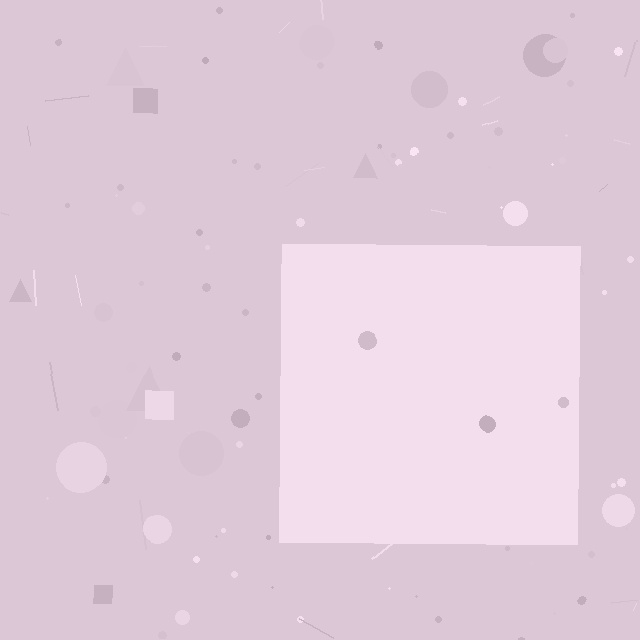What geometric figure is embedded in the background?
A square is embedded in the background.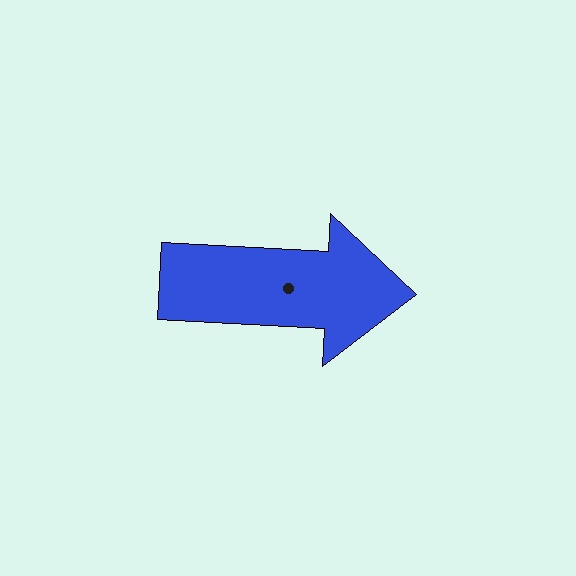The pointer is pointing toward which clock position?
Roughly 3 o'clock.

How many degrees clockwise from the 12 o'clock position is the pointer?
Approximately 93 degrees.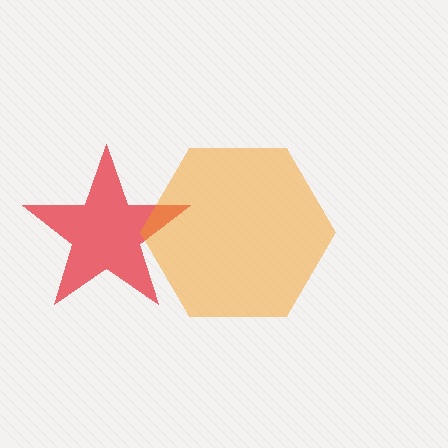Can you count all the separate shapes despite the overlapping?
Yes, there are 2 separate shapes.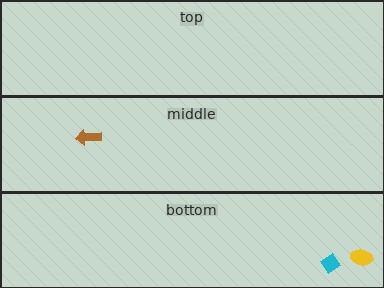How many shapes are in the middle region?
1.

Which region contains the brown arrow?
The middle region.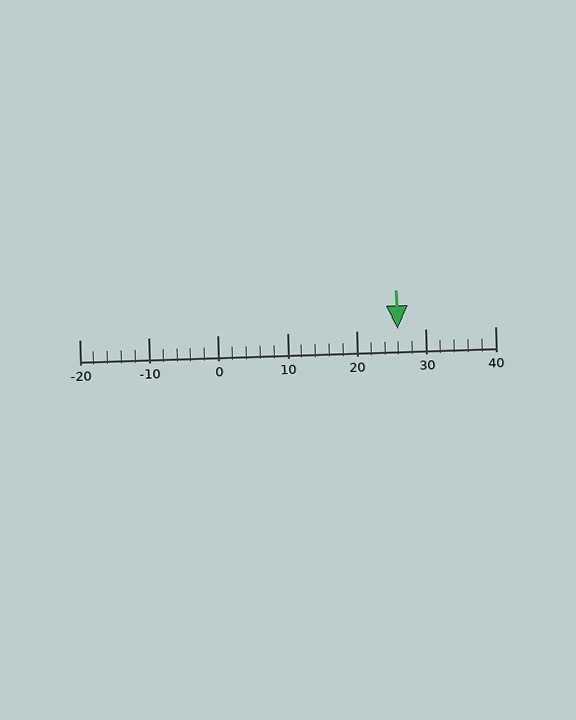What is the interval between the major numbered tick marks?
The major tick marks are spaced 10 units apart.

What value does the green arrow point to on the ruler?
The green arrow points to approximately 26.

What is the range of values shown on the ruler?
The ruler shows values from -20 to 40.